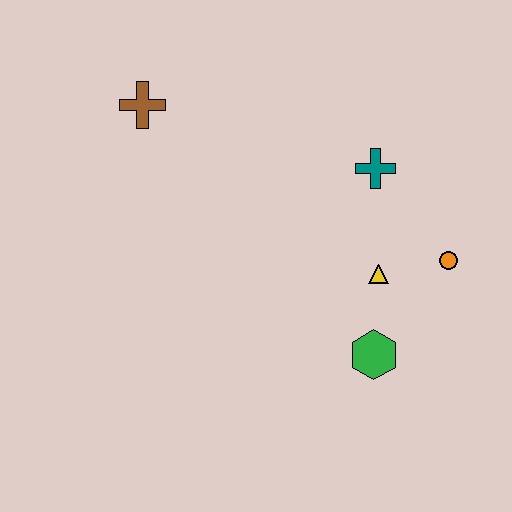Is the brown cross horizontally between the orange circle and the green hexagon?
No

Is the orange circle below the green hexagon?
No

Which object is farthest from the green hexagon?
The brown cross is farthest from the green hexagon.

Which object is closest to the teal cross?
The yellow triangle is closest to the teal cross.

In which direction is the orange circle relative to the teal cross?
The orange circle is below the teal cross.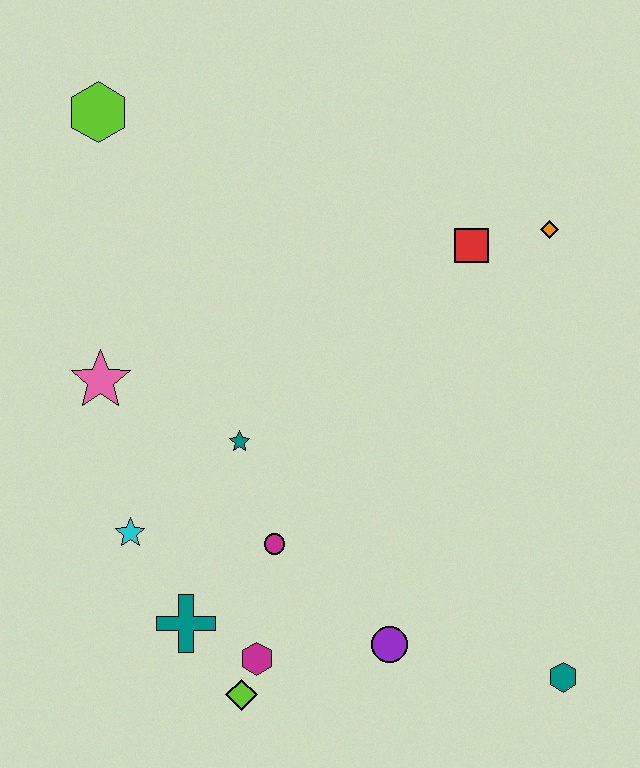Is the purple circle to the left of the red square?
Yes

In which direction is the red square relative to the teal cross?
The red square is above the teal cross.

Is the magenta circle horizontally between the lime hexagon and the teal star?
No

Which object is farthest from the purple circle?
The lime hexagon is farthest from the purple circle.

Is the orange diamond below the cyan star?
No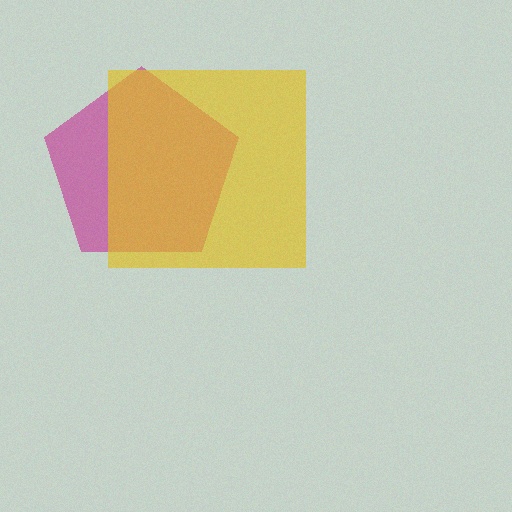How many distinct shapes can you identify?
There are 2 distinct shapes: a magenta pentagon, a yellow square.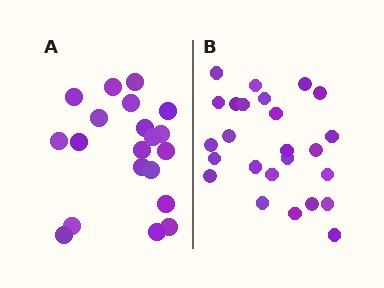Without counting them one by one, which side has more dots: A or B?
Region B (the right region) has more dots.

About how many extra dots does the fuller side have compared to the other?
Region B has about 5 more dots than region A.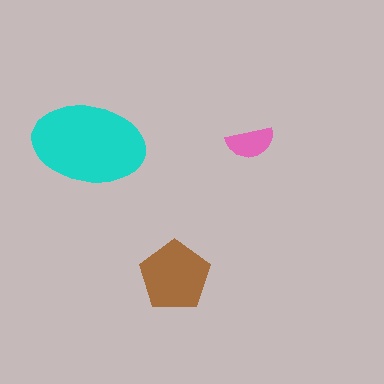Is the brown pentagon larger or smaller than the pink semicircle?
Larger.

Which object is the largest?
The cyan ellipse.